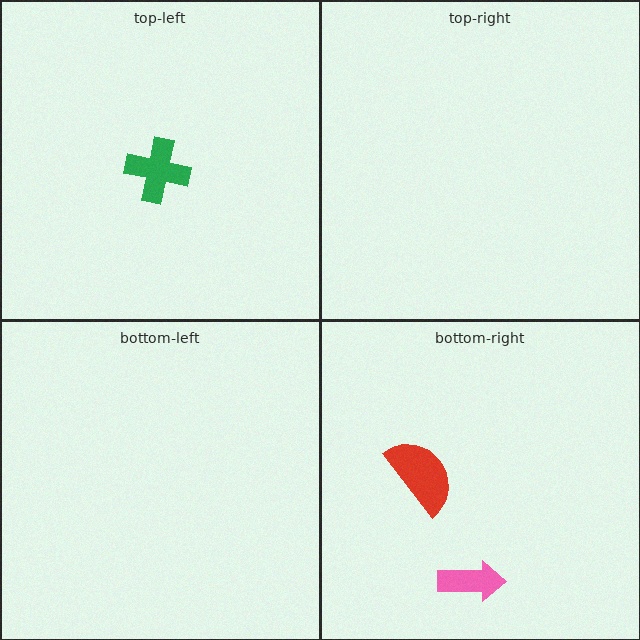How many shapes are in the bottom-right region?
2.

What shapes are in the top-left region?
The green cross.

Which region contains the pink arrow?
The bottom-right region.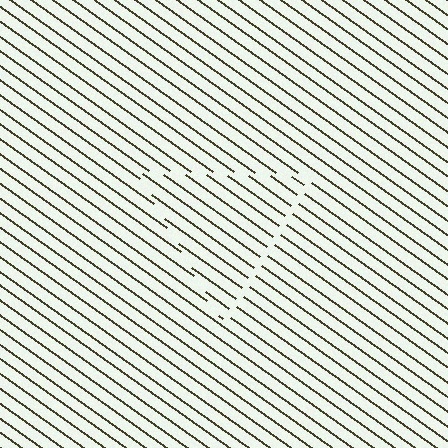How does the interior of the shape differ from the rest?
The interior of the shape contains the same grating, shifted by half a period — the contour is defined by the phase discontinuity where line-ends from the inner and outer gratings abut.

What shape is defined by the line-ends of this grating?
An illusory triangle. The interior of the shape contains the same grating, shifted by half a period — the contour is defined by the phase discontinuity where line-ends from the inner and outer gratings abut.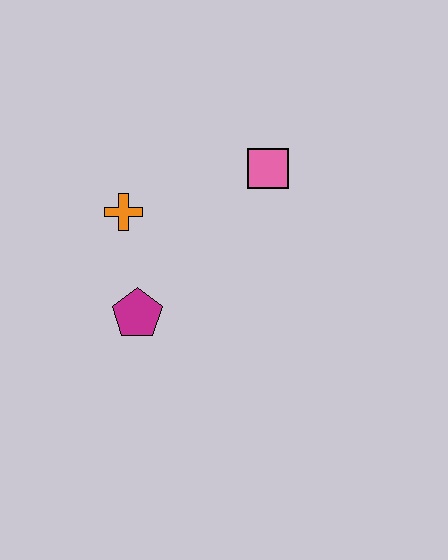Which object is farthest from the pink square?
The magenta pentagon is farthest from the pink square.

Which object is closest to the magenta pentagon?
The orange cross is closest to the magenta pentagon.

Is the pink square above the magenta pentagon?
Yes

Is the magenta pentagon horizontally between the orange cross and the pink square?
Yes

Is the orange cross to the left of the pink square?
Yes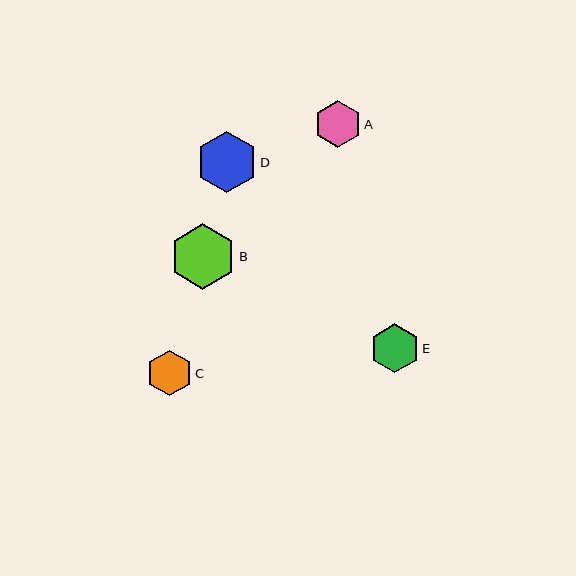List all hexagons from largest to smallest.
From largest to smallest: B, D, E, A, C.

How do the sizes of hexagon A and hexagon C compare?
Hexagon A and hexagon C are approximately the same size.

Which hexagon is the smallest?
Hexagon C is the smallest with a size of approximately 45 pixels.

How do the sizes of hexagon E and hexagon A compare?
Hexagon E and hexagon A are approximately the same size.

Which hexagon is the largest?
Hexagon B is the largest with a size of approximately 65 pixels.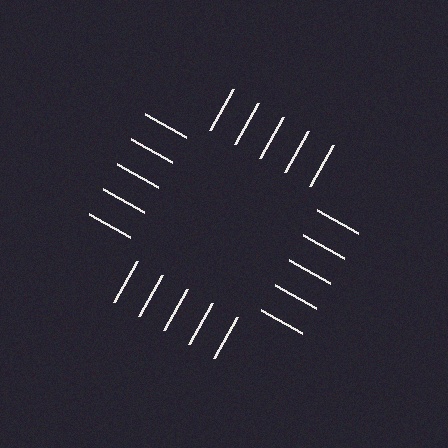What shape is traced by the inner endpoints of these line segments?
An illusory square — the line segments terminate on its edges but no continuous stroke is drawn.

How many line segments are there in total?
20 — 5 along each of the 4 edges.